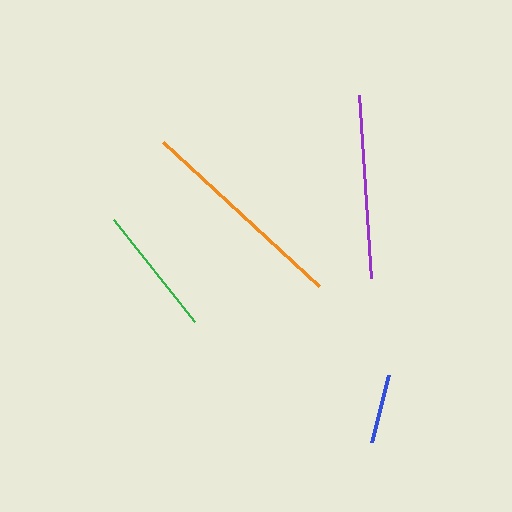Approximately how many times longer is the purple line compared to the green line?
The purple line is approximately 1.4 times the length of the green line.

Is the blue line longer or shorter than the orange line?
The orange line is longer than the blue line.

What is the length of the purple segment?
The purple segment is approximately 184 pixels long.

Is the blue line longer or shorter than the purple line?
The purple line is longer than the blue line.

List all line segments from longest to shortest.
From longest to shortest: orange, purple, green, blue.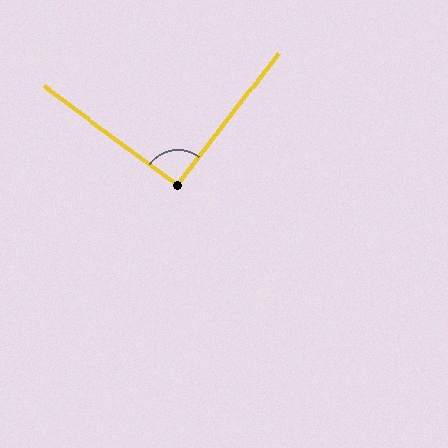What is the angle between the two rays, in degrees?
Approximately 91 degrees.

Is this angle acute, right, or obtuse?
It is approximately a right angle.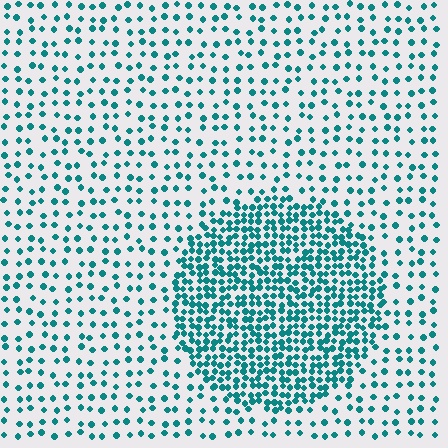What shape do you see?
I see a circle.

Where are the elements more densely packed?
The elements are more densely packed inside the circle boundary.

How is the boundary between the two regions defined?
The boundary is defined by a change in element density (approximately 2.7x ratio). All elements are the same color, size, and shape.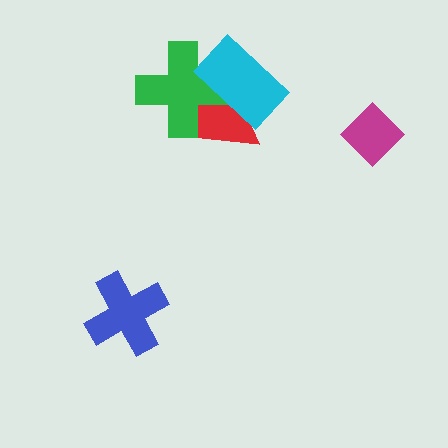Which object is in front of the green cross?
The cyan rectangle is in front of the green cross.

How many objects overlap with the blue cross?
0 objects overlap with the blue cross.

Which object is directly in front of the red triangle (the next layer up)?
The green cross is directly in front of the red triangle.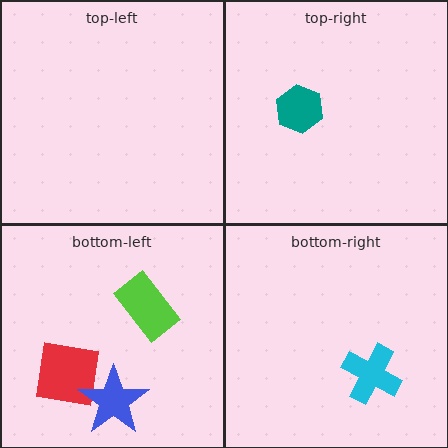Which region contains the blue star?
The bottom-left region.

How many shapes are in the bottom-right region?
1.